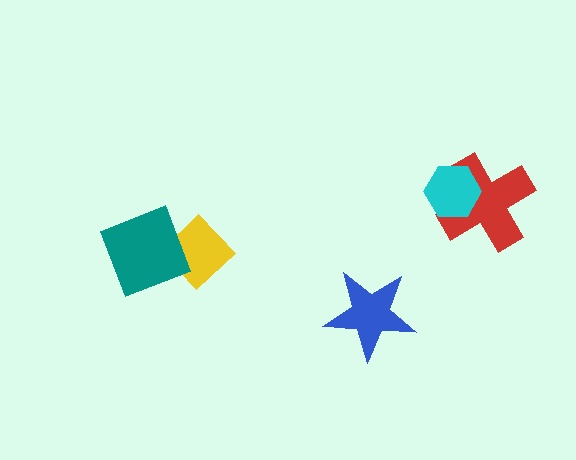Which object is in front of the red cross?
The cyan hexagon is in front of the red cross.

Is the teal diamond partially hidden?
No, no other shape covers it.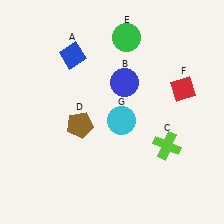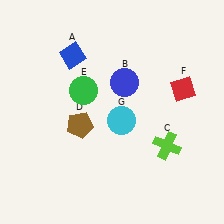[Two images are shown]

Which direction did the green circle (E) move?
The green circle (E) moved down.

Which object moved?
The green circle (E) moved down.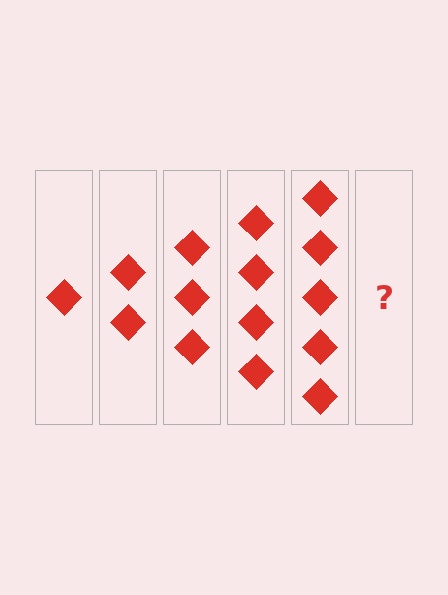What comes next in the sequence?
The next element should be 6 diamonds.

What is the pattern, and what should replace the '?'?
The pattern is that each step adds one more diamond. The '?' should be 6 diamonds.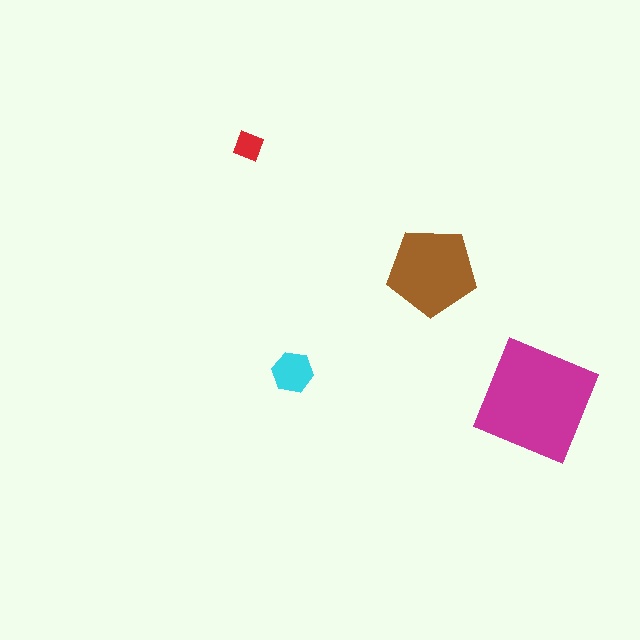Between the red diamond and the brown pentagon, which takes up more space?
The brown pentagon.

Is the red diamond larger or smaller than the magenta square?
Smaller.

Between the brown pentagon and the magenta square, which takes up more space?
The magenta square.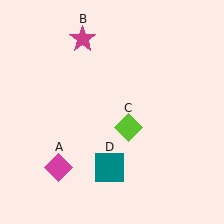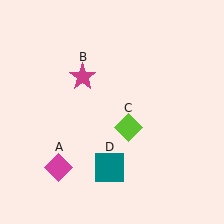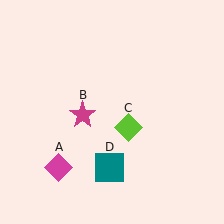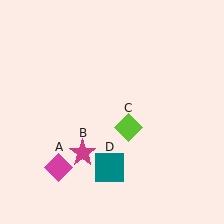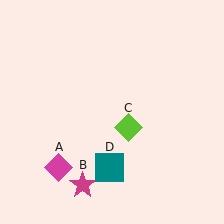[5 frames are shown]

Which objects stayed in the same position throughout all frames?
Magenta diamond (object A) and lime diamond (object C) and teal square (object D) remained stationary.